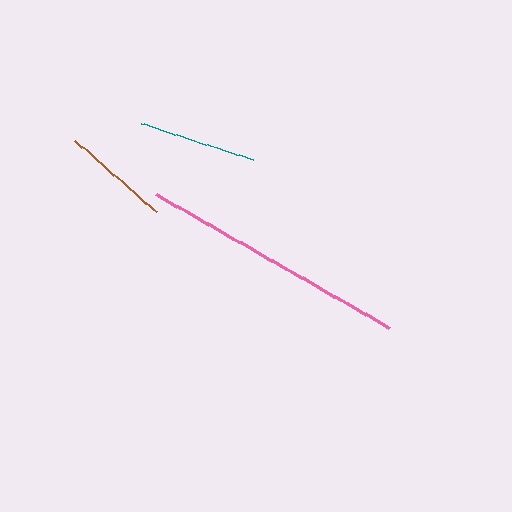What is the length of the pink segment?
The pink segment is approximately 269 pixels long.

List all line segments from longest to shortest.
From longest to shortest: pink, teal, brown.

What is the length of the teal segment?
The teal segment is approximately 118 pixels long.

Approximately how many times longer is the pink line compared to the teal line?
The pink line is approximately 2.3 times the length of the teal line.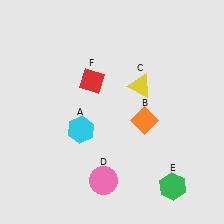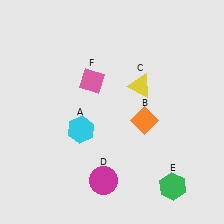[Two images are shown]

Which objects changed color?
D changed from pink to magenta. F changed from red to pink.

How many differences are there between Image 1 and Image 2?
There are 2 differences between the two images.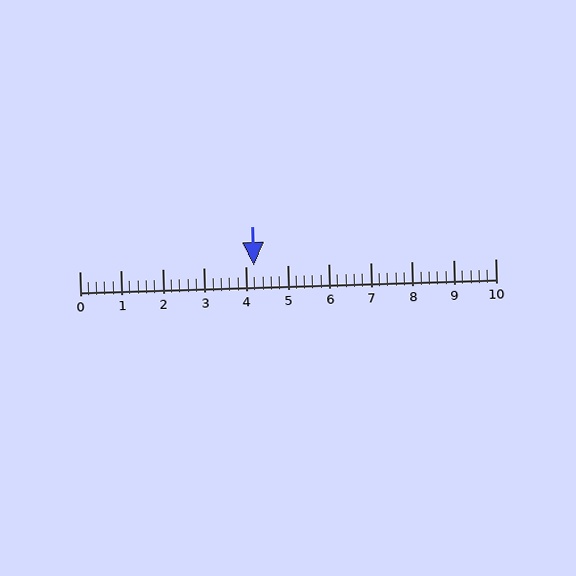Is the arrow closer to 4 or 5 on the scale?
The arrow is closer to 4.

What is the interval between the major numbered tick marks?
The major tick marks are spaced 1 units apart.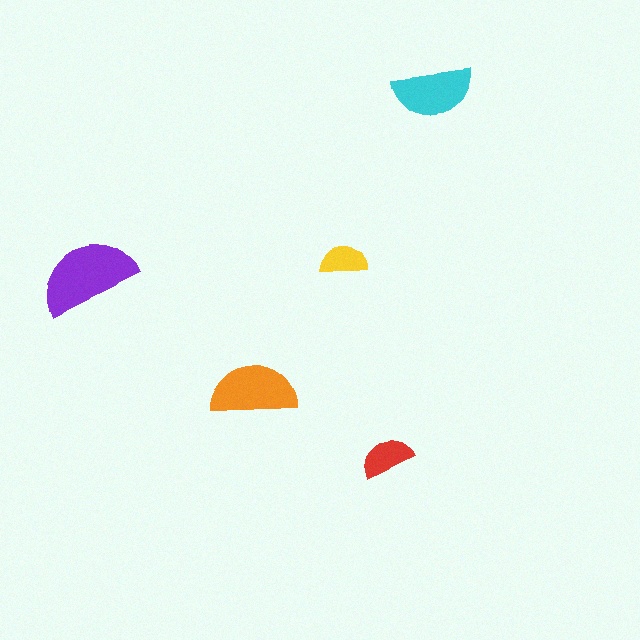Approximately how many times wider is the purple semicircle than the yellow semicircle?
About 2 times wider.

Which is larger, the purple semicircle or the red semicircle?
The purple one.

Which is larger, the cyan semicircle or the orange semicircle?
The orange one.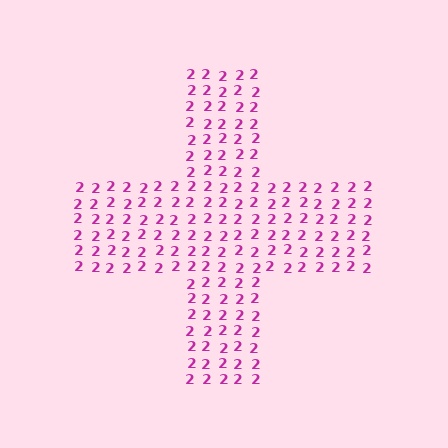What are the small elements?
The small elements are digit 2's.